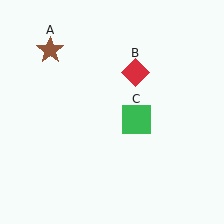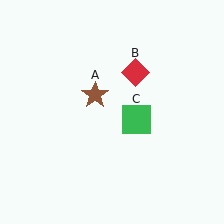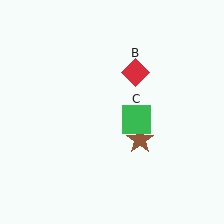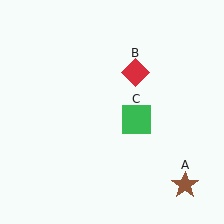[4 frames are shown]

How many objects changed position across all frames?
1 object changed position: brown star (object A).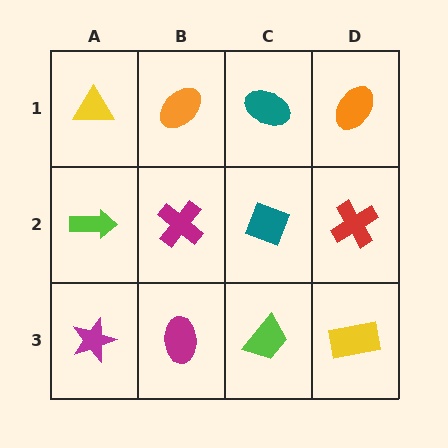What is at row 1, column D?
An orange ellipse.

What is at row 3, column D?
A yellow rectangle.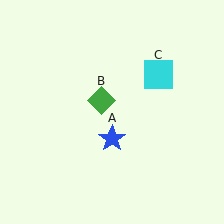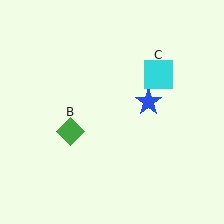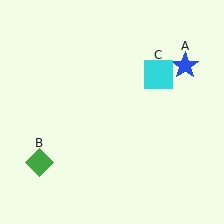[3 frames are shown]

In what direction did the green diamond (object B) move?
The green diamond (object B) moved down and to the left.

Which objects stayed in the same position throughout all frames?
Cyan square (object C) remained stationary.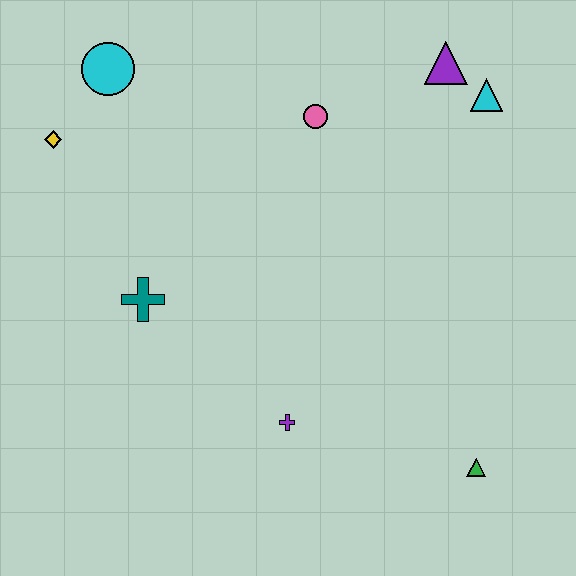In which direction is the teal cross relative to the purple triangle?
The teal cross is to the left of the purple triangle.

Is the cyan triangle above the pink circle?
Yes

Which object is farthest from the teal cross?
The cyan triangle is farthest from the teal cross.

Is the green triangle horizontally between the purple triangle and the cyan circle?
No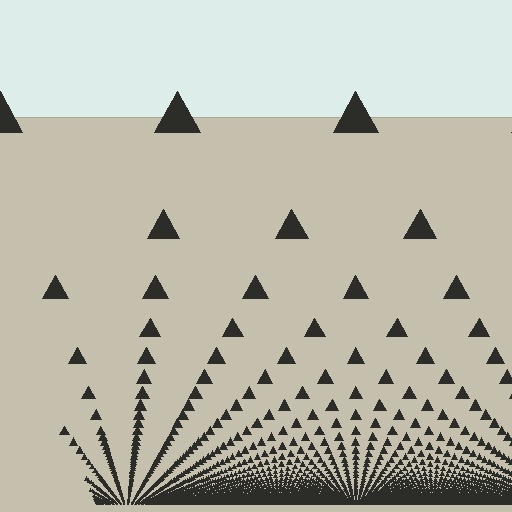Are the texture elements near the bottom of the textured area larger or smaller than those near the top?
Smaller. The gradient is inverted — elements near the bottom are smaller and denser.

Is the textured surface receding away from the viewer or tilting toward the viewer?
The surface appears to tilt toward the viewer. Texture elements get larger and sparser toward the top.